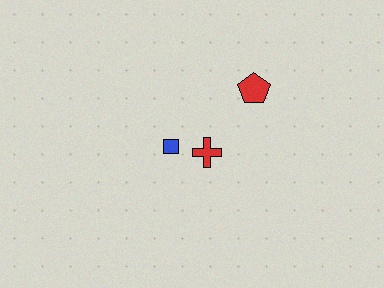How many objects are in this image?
There are 3 objects.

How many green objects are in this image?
There are no green objects.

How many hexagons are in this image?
There are no hexagons.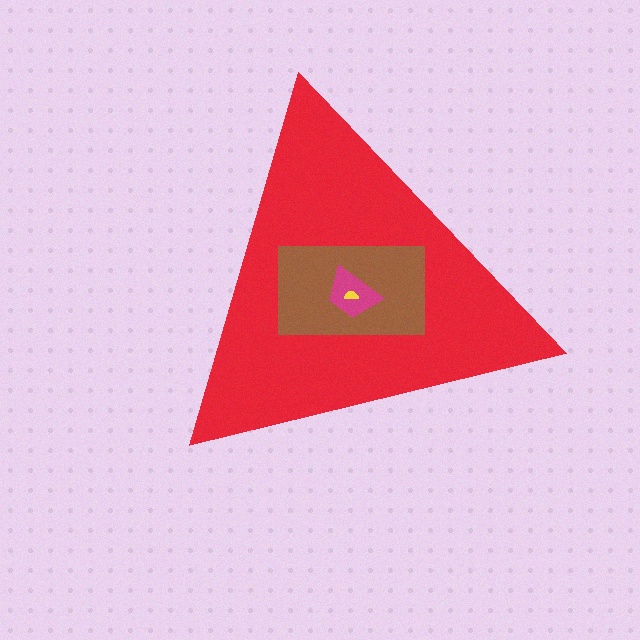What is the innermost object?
The yellow semicircle.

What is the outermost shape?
The red triangle.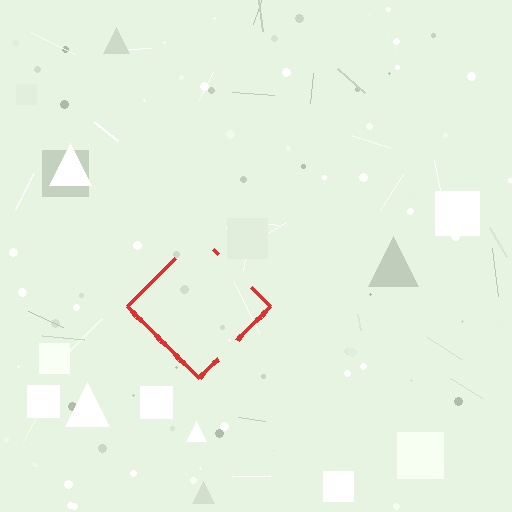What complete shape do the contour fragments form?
The contour fragments form a diamond.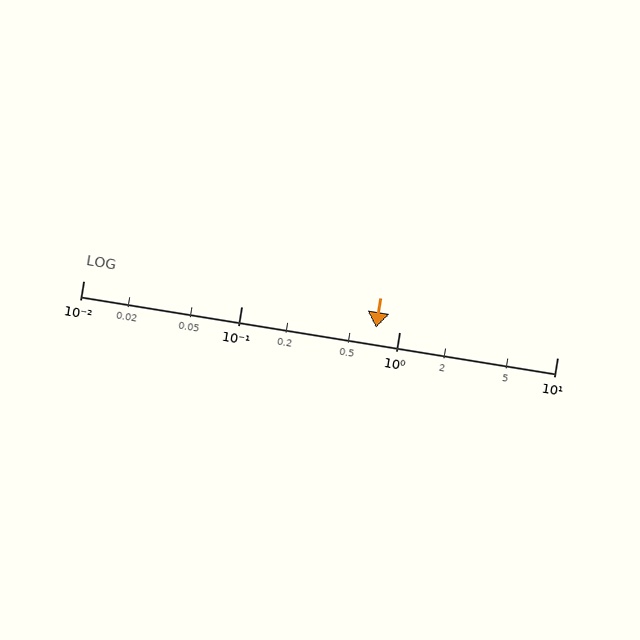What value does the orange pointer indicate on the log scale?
The pointer indicates approximately 0.71.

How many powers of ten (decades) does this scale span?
The scale spans 3 decades, from 0.01 to 10.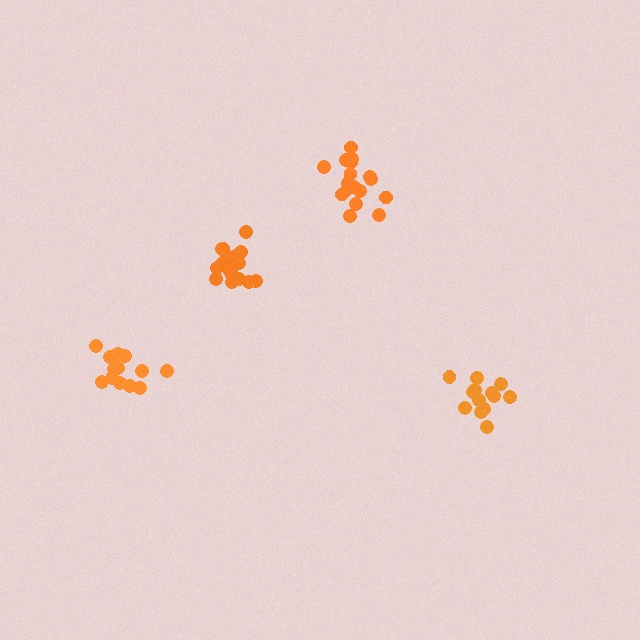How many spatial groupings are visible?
There are 4 spatial groupings.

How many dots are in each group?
Group 1: 13 dots, Group 2: 14 dots, Group 3: 18 dots, Group 4: 18 dots (63 total).